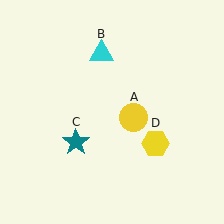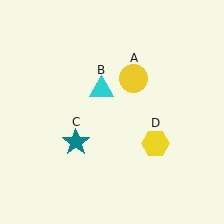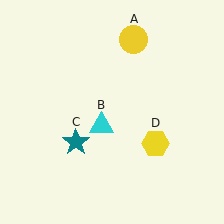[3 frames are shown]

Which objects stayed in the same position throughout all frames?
Teal star (object C) and yellow hexagon (object D) remained stationary.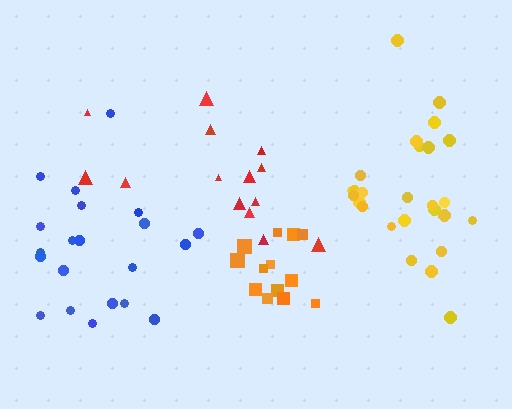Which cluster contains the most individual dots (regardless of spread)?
Yellow (26).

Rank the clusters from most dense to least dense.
orange, yellow, blue, red.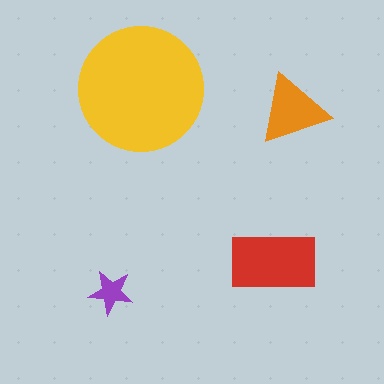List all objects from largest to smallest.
The yellow circle, the red rectangle, the orange triangle, the purple star.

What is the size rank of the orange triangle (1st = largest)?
3rd.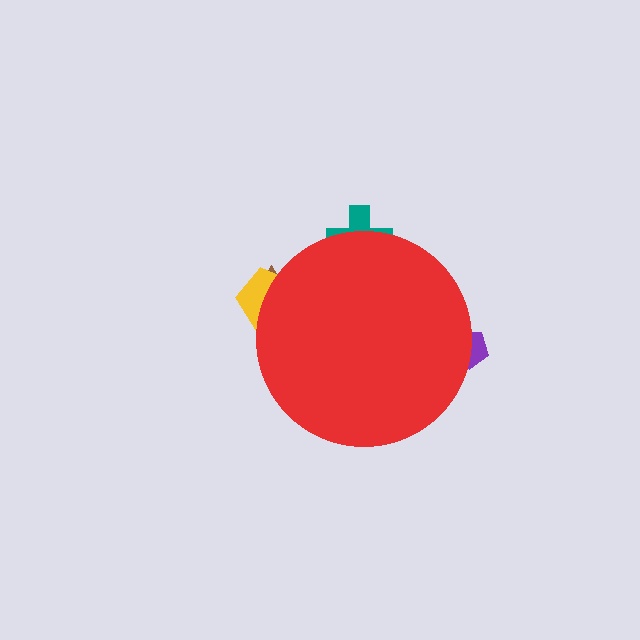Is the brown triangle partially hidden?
Yes, the brown triangle is partially hidden behind the red circle.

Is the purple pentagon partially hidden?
Yes, the purple pentagon is partially hidden behind the red circle.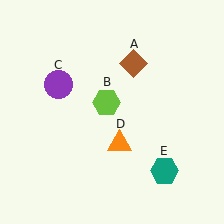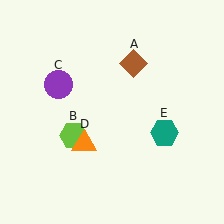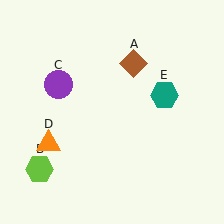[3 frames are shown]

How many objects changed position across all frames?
3 objects changed position: lime hexagon (object B), orange triangle (object D), teal hexagon (object E).